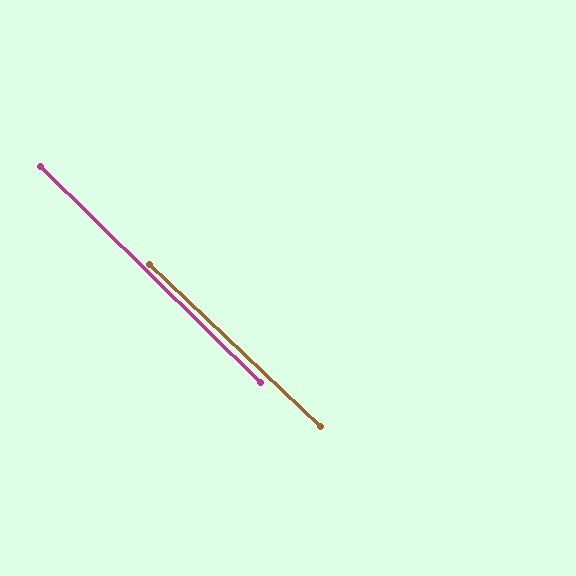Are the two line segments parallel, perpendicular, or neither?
Parallel — their directions differ by only 1.2°.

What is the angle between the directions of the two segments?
Approximately 1 degree.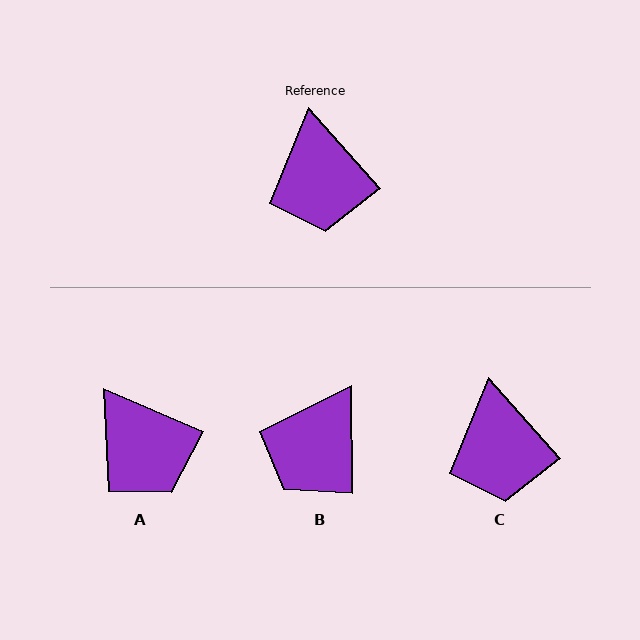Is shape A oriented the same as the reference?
No, it is off by about 25 degrees.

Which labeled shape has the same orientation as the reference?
C.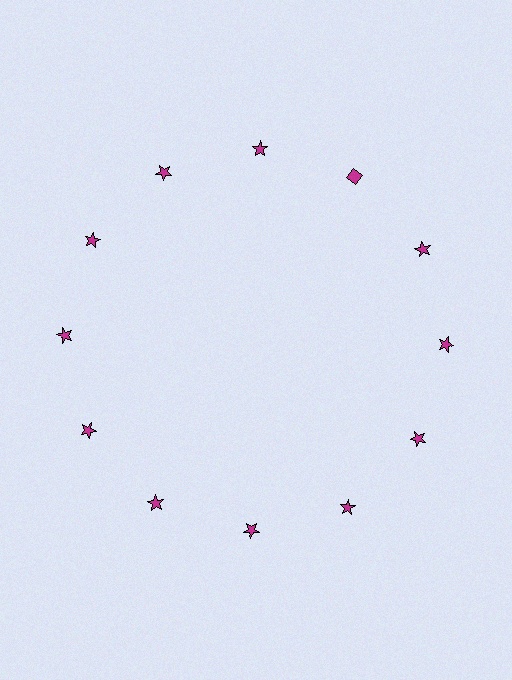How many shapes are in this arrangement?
There are 12 shapes arranged in a ring pattern.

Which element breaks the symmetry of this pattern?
The magenta diamond at roughly the 1 o'clock position breaks the symmetry. All other shapes are magenta stars.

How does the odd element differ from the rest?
It has a different shape: diamond instead of star.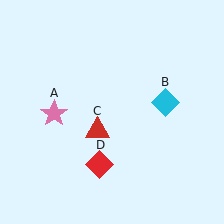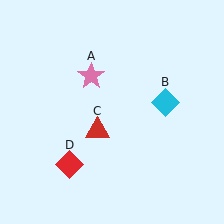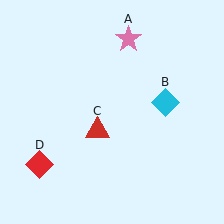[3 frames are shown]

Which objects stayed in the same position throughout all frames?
Cyan diamond (object B) and red triangle (object C) remained stationary.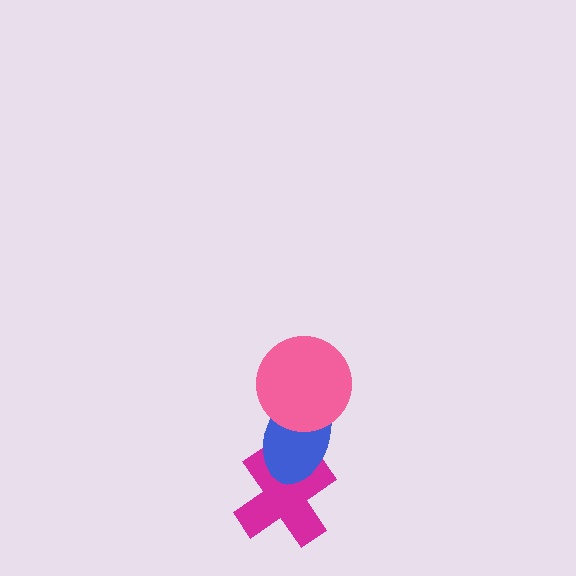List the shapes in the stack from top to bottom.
From top to bottom: the pink circle, the blue ellipse, the magenta cross.